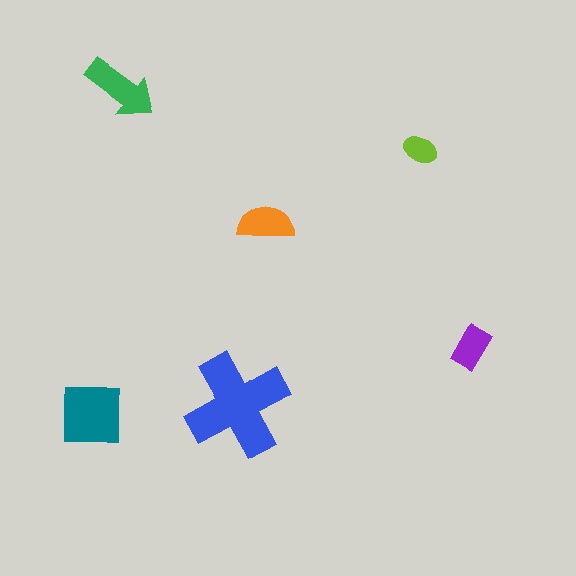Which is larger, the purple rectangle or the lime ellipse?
The purple rectangle.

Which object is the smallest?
The lime ellipse.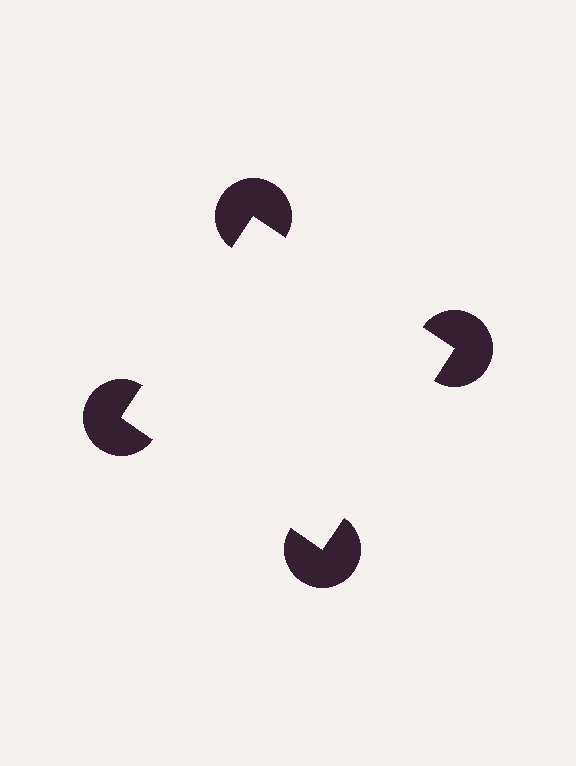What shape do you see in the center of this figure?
An illusory square — its edges are inferred from the aligned wedge cuts in the pac-man discs, not physically drawn.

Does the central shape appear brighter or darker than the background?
It typically appears slightly brighter than the background, even though no actual brightness change is drawn.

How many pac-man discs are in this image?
There are 4 — one at each vertex of the illusory square.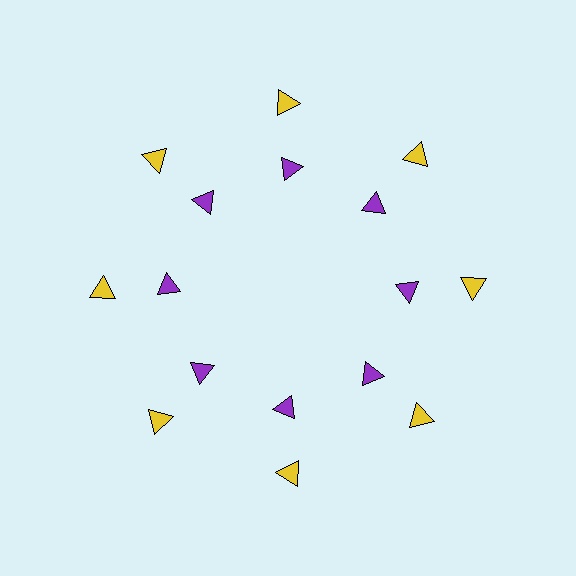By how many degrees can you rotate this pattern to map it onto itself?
The pattern maps onto itself every 45 degrees of rotation.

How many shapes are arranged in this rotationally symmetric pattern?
There are 16 shapes, arranged in 8 groups of 2.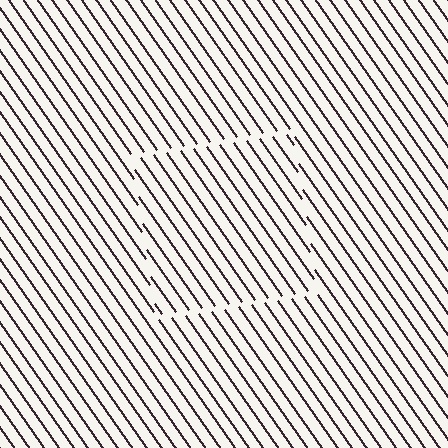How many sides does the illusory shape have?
4 sides — the line-ends trace a square.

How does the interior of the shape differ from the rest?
The interior of the shape contains the same grating, shifted by half a period — the contour is defined by the phase discontinuity where line-ends from the inner and outer gratings abut.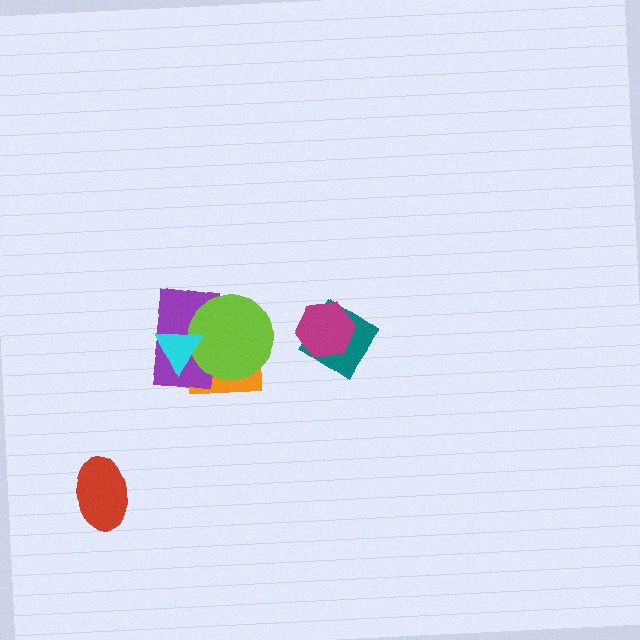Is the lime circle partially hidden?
Yes, it is partially covered by another shape.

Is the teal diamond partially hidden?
Yes, it is partially covered by another shape.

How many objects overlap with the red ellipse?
0 objects overlap with the red ellipse.